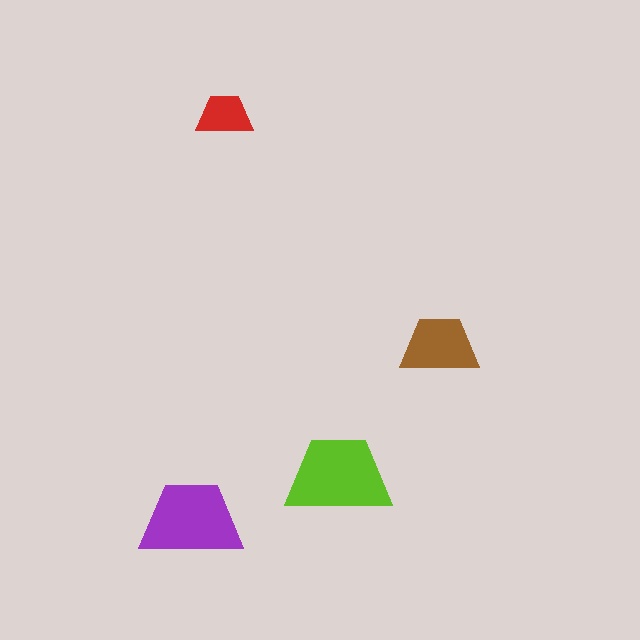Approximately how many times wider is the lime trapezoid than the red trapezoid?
About 2 times wider.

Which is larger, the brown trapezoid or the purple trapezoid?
The purple one.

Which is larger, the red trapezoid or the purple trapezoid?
The purple one.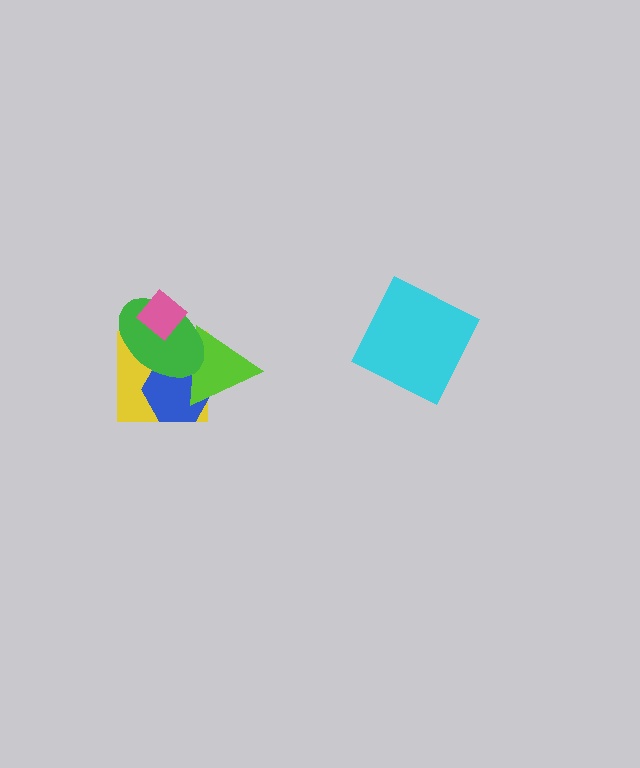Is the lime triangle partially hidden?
Yes, it is partially covered by another shape.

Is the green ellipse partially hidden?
Yes, it is partially covered by another shape.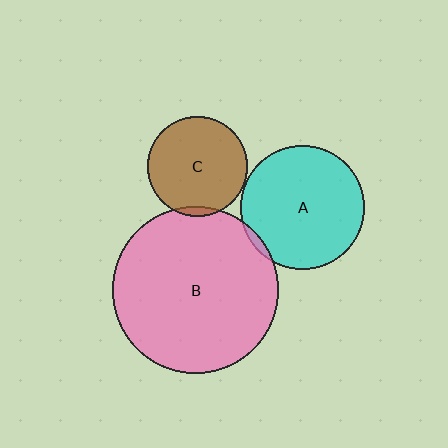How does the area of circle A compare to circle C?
Approximately 1.6 times.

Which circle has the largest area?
Circle B (pink).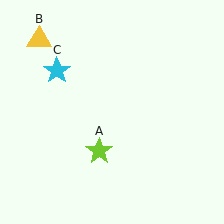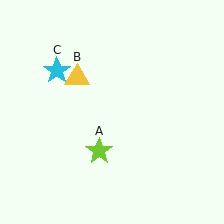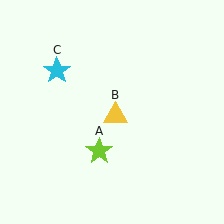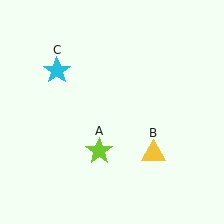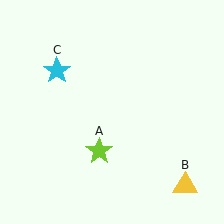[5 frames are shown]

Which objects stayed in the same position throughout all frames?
Lime star (object A) and cyan star (object C) remained stationary.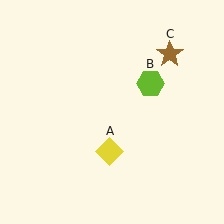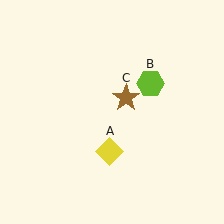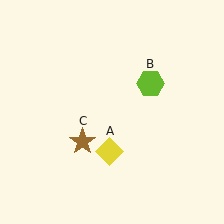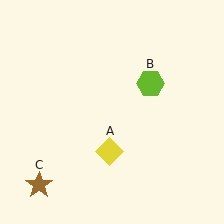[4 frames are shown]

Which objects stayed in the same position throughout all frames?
Yellow diamond (object A) and lime hexagon (object B) remained stationary.